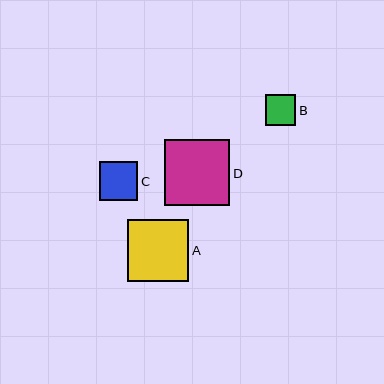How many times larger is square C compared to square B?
Square C is approximately 1.3 times the size of square B.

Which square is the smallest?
Square B is the smallest with a size of approximately 30 pixels.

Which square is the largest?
Square D is the largest with a size of approximately 65 pixels.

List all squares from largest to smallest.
From largest to smallest: D, A, C, B.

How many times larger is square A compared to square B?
Square A is approximately 2.0 times the size of square B.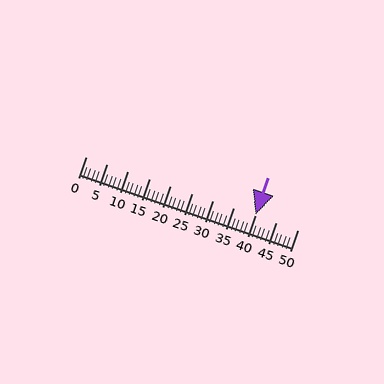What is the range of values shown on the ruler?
The ruler shows values from 0 to 50.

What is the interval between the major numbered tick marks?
The major tick marks are spaced 5 units apart.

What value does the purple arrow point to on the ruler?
The purple arrow points to approximately 40.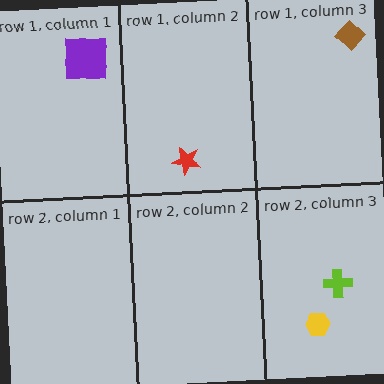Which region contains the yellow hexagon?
The row 2, column 3 region.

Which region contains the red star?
The row 1, column 2 region.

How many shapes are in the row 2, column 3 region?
2.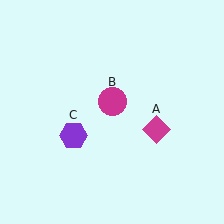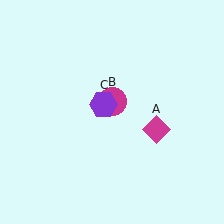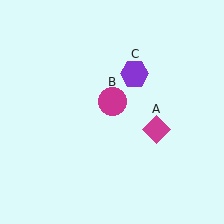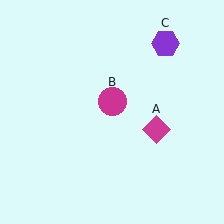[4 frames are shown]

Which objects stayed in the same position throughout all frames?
Magenta diamond (object A) and magenta circle (object B) remained stationary.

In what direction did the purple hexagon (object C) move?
The purple hexagon (object C) moved up and to the right.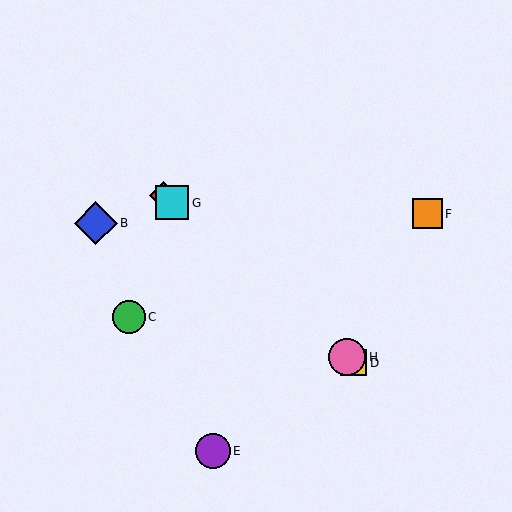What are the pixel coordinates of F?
Object F is at (427, 214).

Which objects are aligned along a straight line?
Objects A, D, G, H are aligned along a straight line.